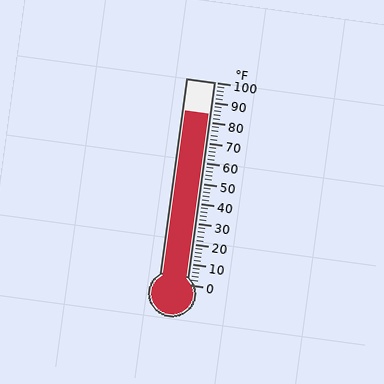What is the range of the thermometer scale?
The thermometer scale ranges from 0°F to 100°F.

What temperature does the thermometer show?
The thermometer shows approximately 84°F.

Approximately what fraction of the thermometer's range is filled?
The thermometer is filled to approximately 85% of its range.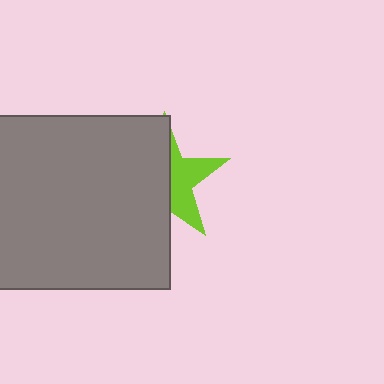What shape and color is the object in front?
The object in front is a gray rectangle.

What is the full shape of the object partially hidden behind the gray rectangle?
The partially hidden object is a lime star.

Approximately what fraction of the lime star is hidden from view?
Roughly 60% of the lime star is hidden behind the gray rectangle.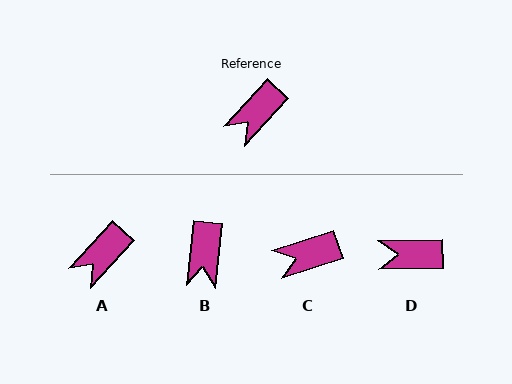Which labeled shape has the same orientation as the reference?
A.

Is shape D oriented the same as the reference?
No, it is off by about 47 degrees.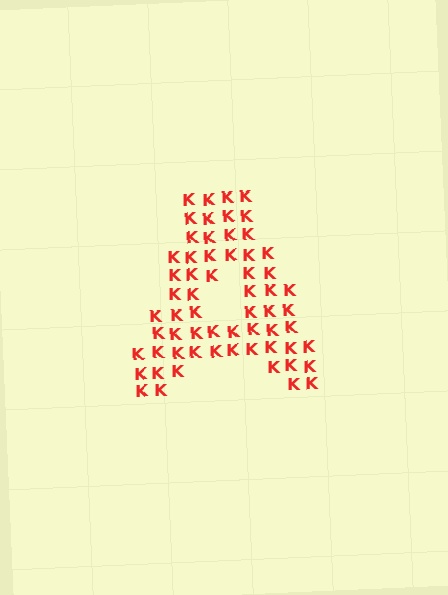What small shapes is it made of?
It is made of small letter K's.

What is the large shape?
The large shape is the letter A.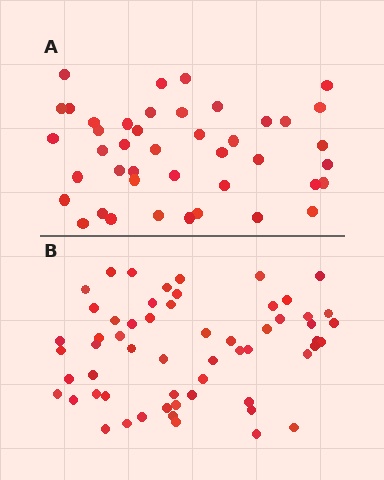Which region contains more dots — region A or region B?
Region B (the bottom region) has more dots.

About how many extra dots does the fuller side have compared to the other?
Region B has approximately 15 more dots than region A.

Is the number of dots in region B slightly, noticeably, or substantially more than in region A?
Region B has noticeably more, but not dramatically so. The ratio is roughly 1.3 to 1.